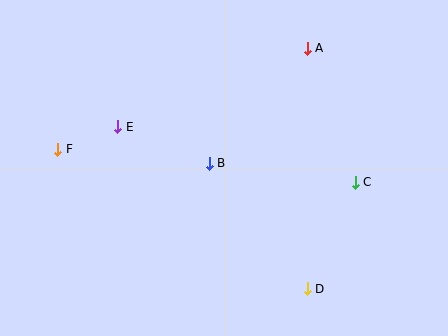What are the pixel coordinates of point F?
Point F is at (58, 149).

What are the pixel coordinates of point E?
Point E is at (118, 127).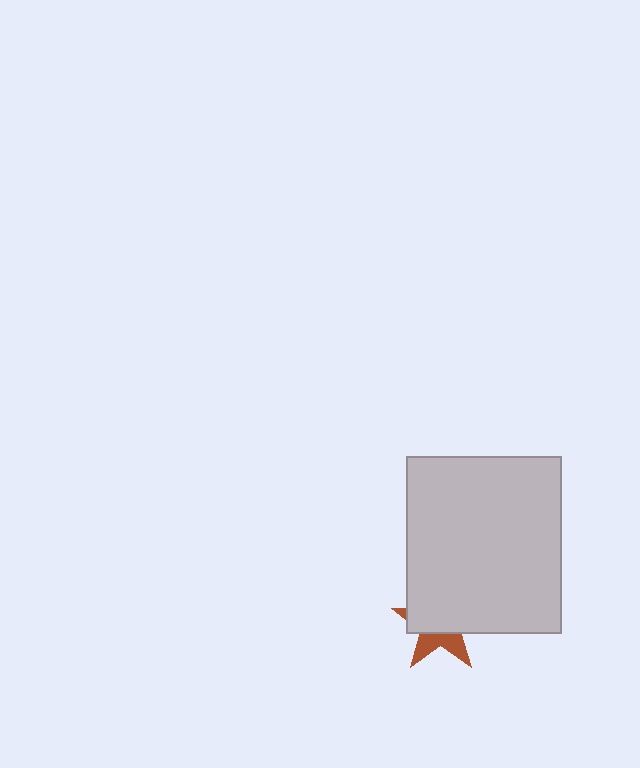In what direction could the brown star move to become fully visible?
The brown star could move down. That would shift it out from behind the light gray rectangle entirely.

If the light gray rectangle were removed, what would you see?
You would see the complete brown star.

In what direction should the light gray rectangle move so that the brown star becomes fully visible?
The light gray rectangle should move up. That is the shortest direction to clear the overlap and leave the brown star fully visible.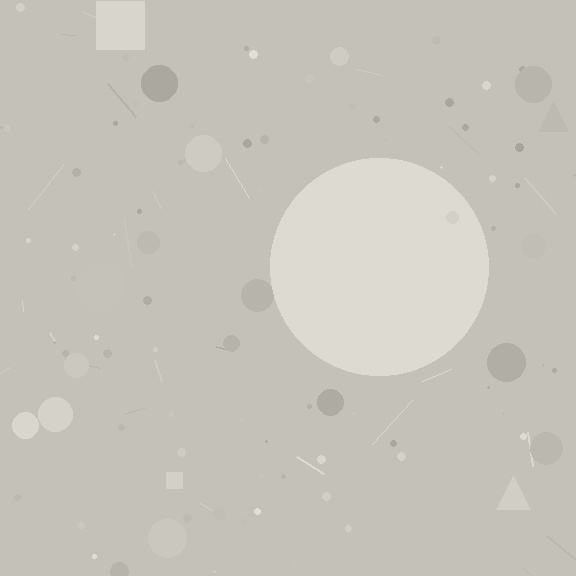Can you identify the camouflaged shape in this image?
The camouflaged shape is a circle.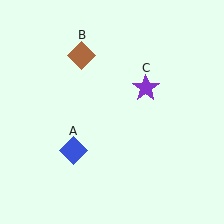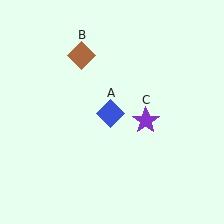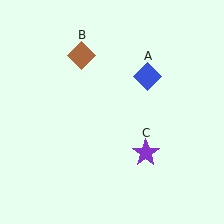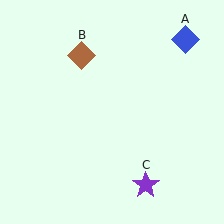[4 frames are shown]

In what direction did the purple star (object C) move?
The purple star (object C) moved down.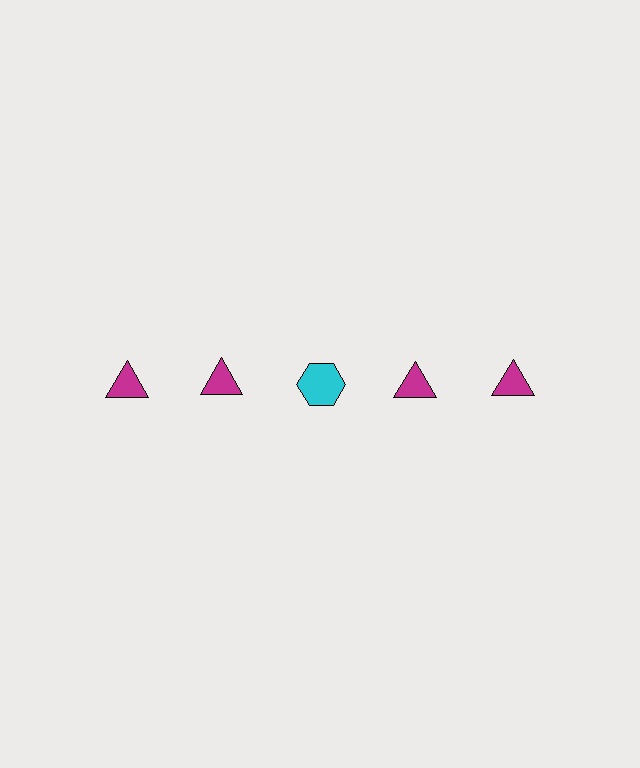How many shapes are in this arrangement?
There are 5 shapes arranged in a grid pattern.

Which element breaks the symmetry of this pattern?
The cyan hexagon in the top row, center column breaks the symmetry. All other shapes are magenta triangles.